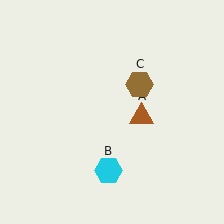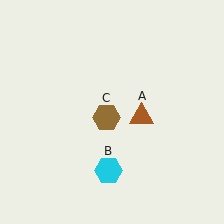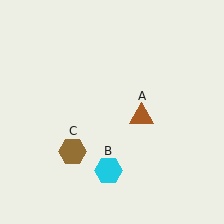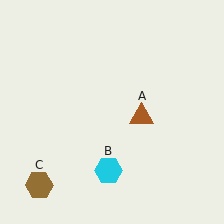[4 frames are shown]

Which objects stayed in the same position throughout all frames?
Brown triangle (object A) and cyan hexagon (object B) remained stationary.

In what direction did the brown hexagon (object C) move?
The brown hexagon (object C) moved down and to the left.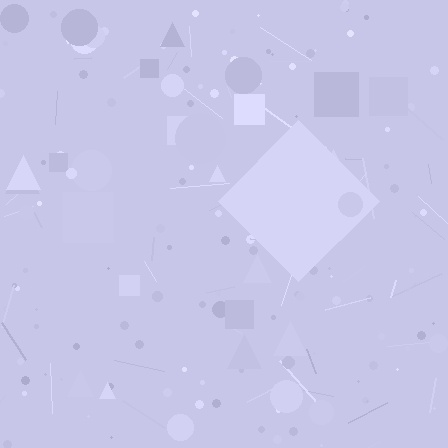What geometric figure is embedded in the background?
A diamond is embedded in the background.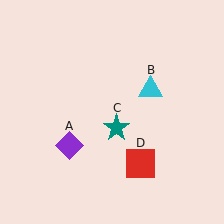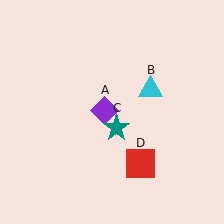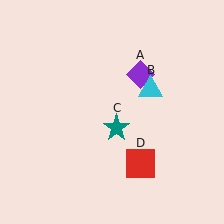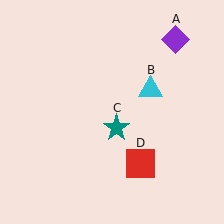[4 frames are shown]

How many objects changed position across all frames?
1 object changed position: purple diamond (object A).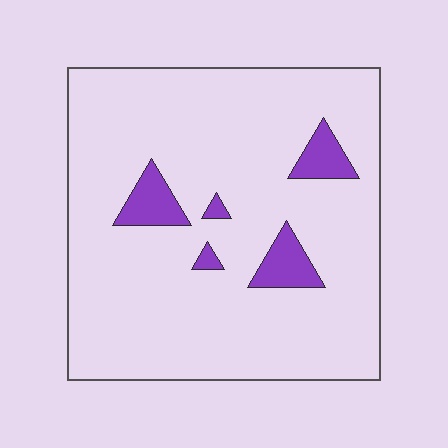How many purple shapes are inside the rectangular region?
5.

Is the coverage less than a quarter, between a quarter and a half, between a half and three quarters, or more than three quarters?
Less than a quarter.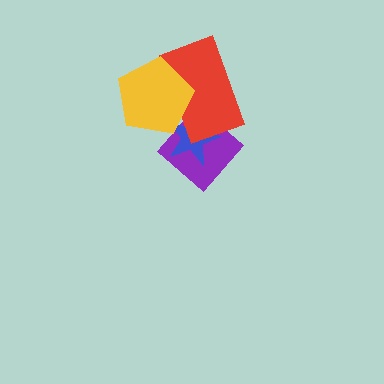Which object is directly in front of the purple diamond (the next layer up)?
The blue star is directly in front of the purple diamond.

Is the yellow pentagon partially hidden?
No, no other shape covers it.